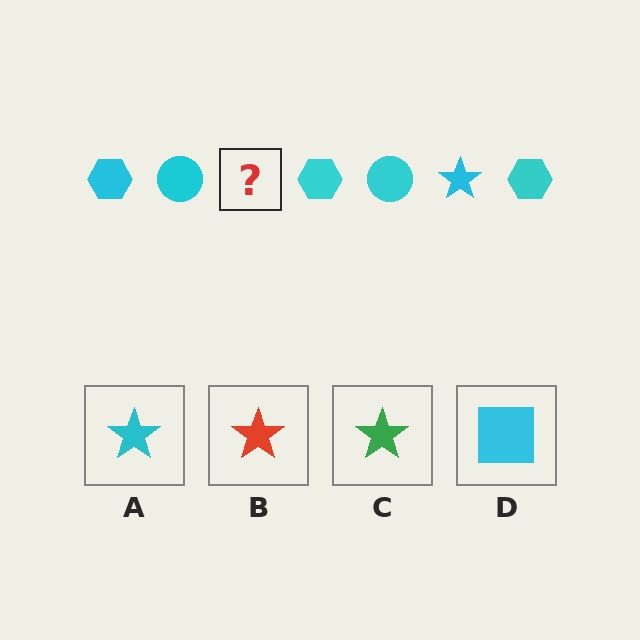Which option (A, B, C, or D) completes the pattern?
A.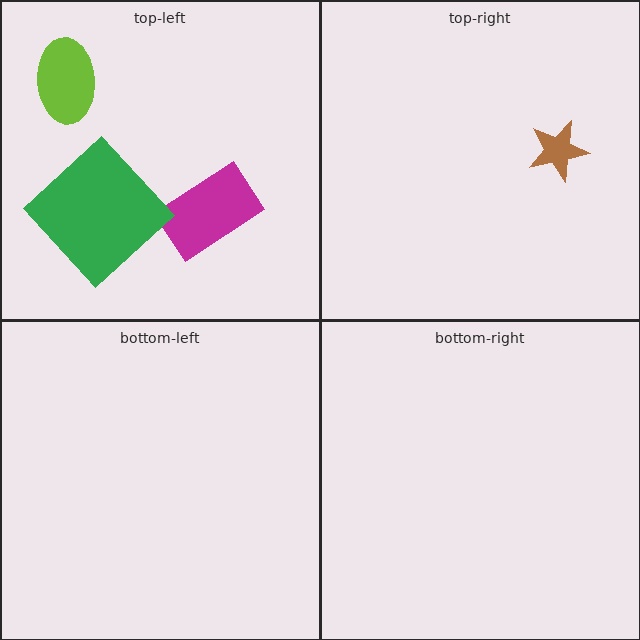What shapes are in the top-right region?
The brown star.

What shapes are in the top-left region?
The magenta rectangle, the lime ellipse, the green diamond.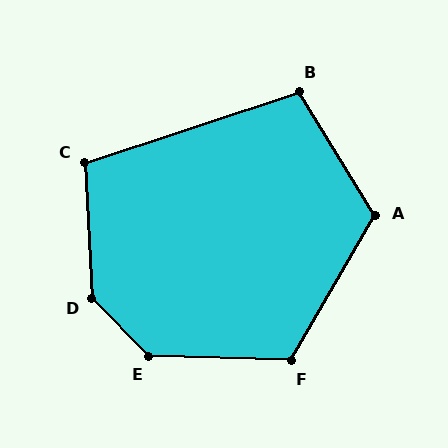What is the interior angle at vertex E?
Approximately 136 degrees (obtuse).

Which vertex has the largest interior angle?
D, at approximately 138 degrees.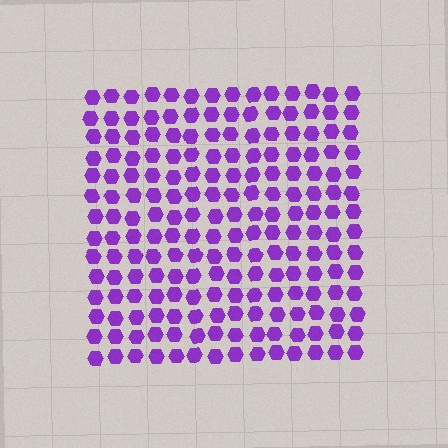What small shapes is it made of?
It is made of small hexagons.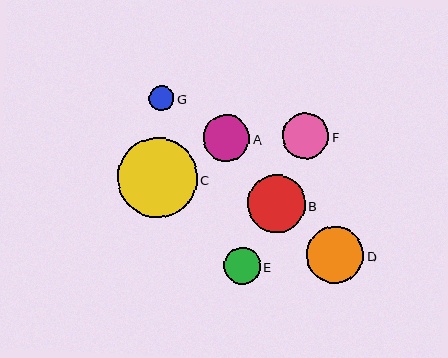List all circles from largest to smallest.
From largest to smallest: C, B, D, A, F, E, G.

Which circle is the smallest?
Circle G is the smallest with a size of approximately 26 pixels.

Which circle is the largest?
Circle C is the largest with a size of approximately 80 pixels.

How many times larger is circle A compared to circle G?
Circle A is approximately 1.8 times the size of circle G.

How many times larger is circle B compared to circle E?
Circle B is approximately 1.6 times the size of circle E.